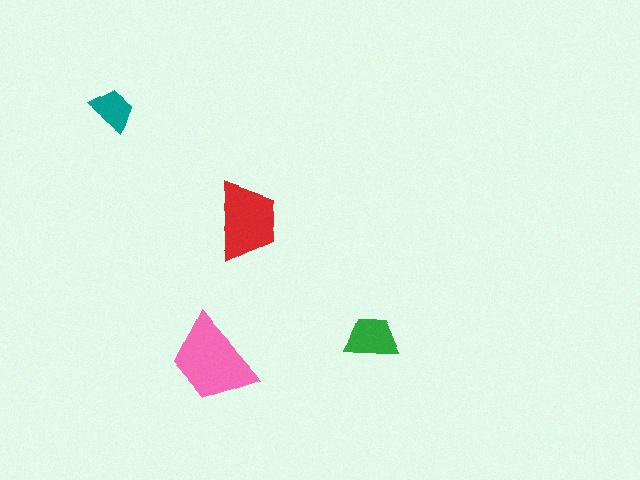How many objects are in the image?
There are 4 objects in the image.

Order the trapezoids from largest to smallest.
the pink one, the red one, the green one, the teal one.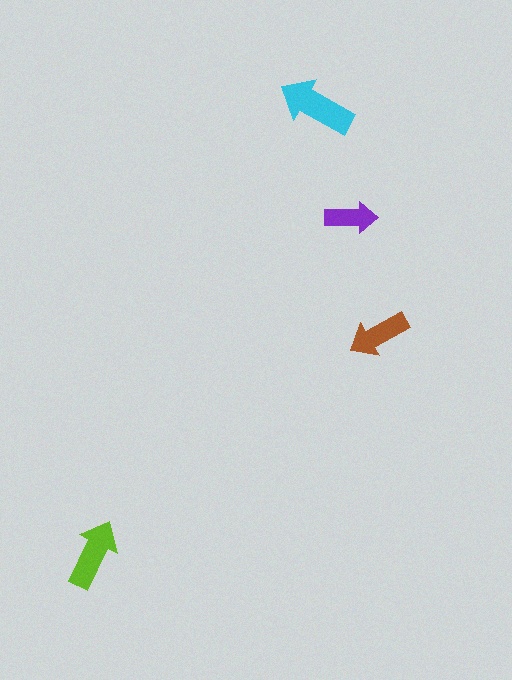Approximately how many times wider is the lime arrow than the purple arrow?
About 1.5 times wider.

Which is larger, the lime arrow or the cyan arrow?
The cyan one.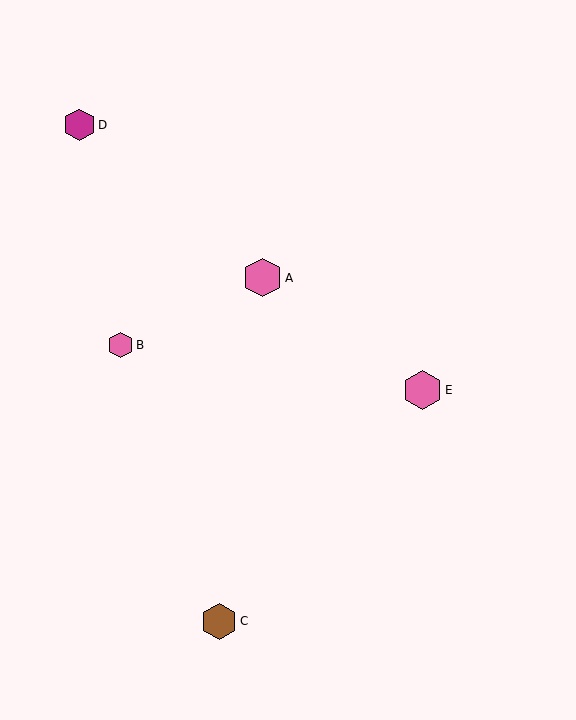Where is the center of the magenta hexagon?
The center of the magenta hexagon is at (79, 125).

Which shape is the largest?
The pink hexagon (labeled E) is the largest.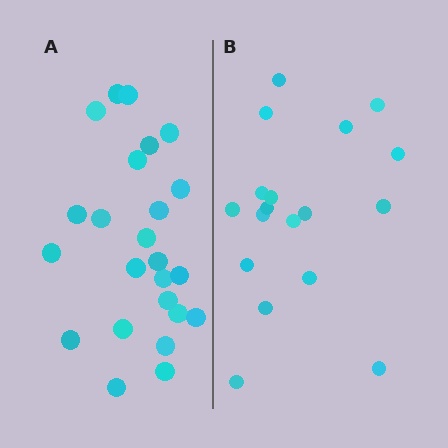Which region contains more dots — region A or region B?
Region A (the left region) has more dots.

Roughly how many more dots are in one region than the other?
Region A has about 6 more dots than region B.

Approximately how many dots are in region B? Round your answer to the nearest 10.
About 20 dots. (The exact count is 18, which rounds to 20.)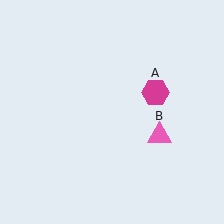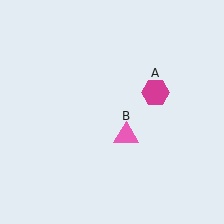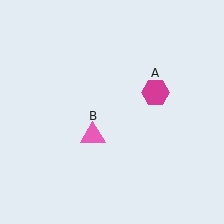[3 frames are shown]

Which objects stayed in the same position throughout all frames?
Magenta hexagon (object A) remained stationary.